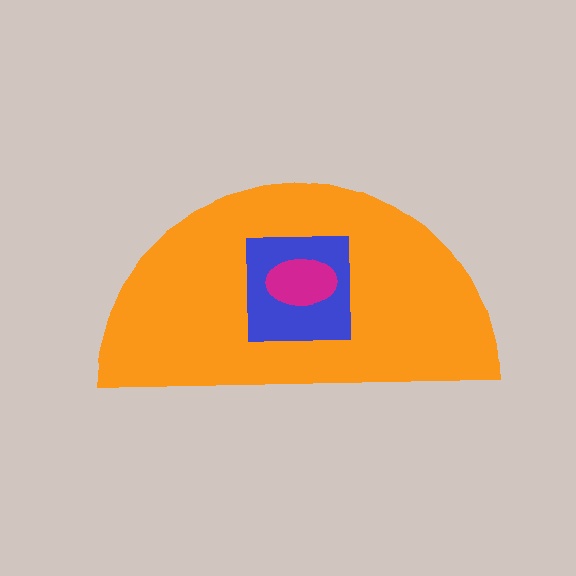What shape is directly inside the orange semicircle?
The blue square.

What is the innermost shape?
The magenta ellipse.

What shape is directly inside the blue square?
The magenta ellipse.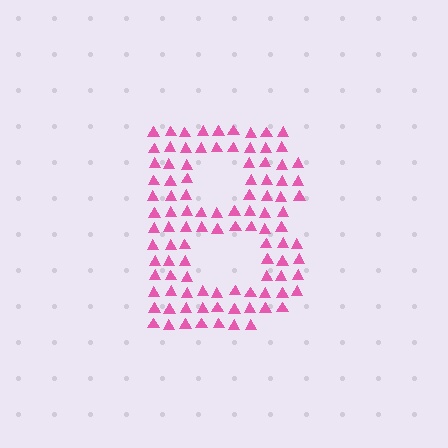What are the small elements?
The small elements are triangles.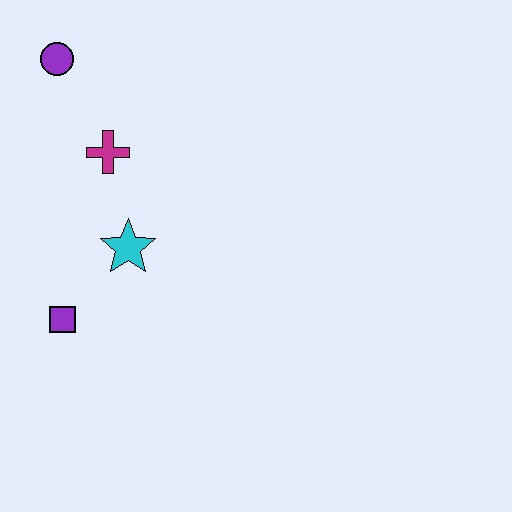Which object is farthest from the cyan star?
The purple circle is farthest from the cyan star.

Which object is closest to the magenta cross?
The cyan star is closest to the magenta cross.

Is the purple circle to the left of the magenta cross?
Yes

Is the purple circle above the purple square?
Yes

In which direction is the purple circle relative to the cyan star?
The purple circle is above the cyan star.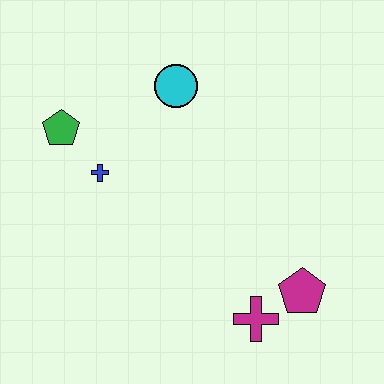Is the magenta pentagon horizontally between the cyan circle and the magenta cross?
No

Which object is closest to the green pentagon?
The blue cross is closest to the green pentagon.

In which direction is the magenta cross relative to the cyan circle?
The magenta cross is below the cyan circle.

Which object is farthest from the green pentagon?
The magenta pentagon is farthest from the green pentagon.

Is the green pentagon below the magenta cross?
No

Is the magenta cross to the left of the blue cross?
No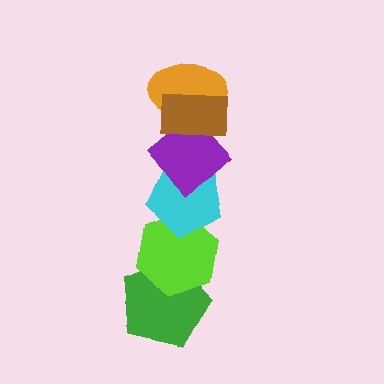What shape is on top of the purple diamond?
The orange ellipse is on top of the purple diamond.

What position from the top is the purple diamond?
The purple diamond is 3rd from the top.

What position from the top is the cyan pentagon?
The cyan pentagon is 4th from the top.